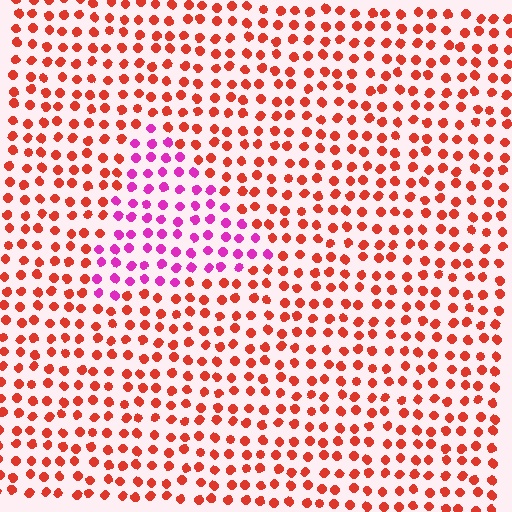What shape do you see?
I see a triangle.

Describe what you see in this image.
The image is filled with small red elements in a uniform arrangement. A triangle-shaped region is visible where the elements are tinted to a slightly different hue, forming a subtle color boundary.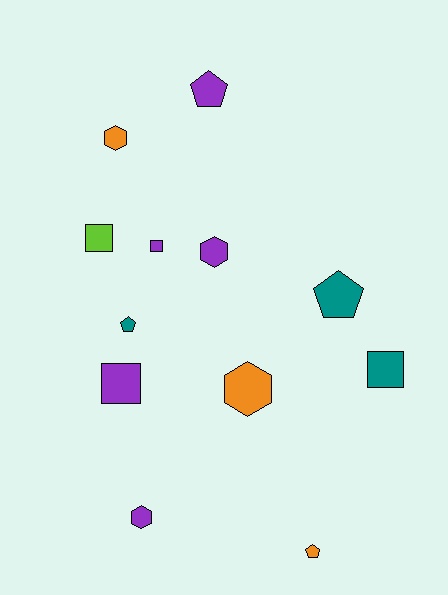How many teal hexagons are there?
There are no teal hexagons.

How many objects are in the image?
There are 12 objects.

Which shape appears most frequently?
Square, with 4 objects.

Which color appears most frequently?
Purple, with 5 objects.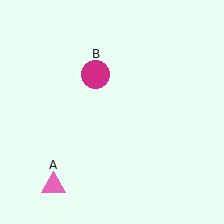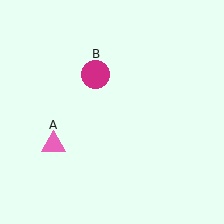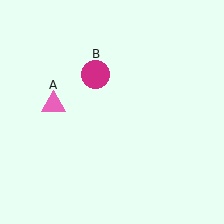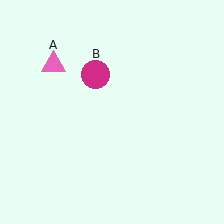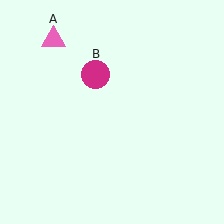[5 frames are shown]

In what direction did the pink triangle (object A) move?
The pink triangle (object A) moved up.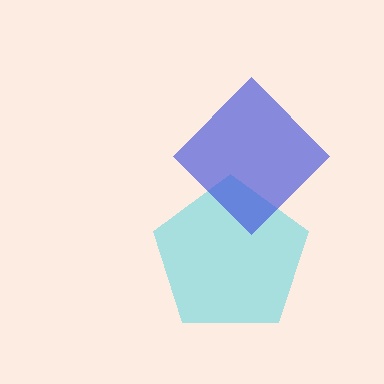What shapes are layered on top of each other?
The layered shapes are: a cyan pentagon, a blue diamond.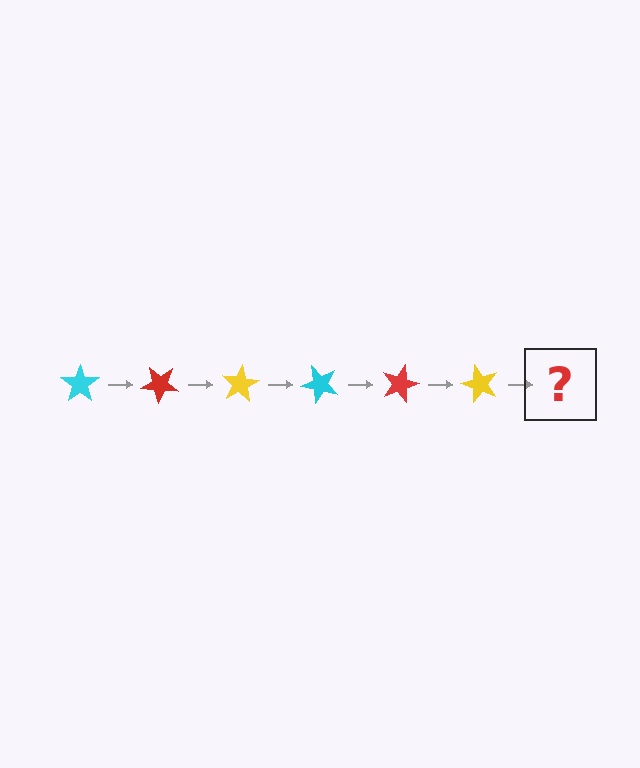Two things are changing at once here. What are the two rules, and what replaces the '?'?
The two rules are that it rotates 40 degrees each step and the color cycles through cyan, red, and yellow. The '?' should be a cyan star, rotated 240 degrees from the start.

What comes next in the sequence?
The next element should be a cyan star, rotated 240 degrees from the start.